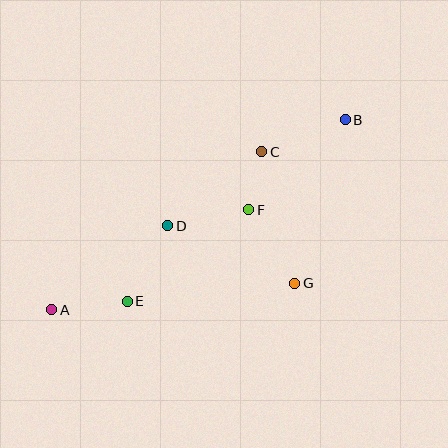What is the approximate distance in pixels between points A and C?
The distance between A and C is approximately 263 pixels.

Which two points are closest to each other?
Points C and F are closest to each other.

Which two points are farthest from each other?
Points A and B are farthest from each other.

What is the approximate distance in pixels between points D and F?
The distance between D and F is approximately 83 pixels.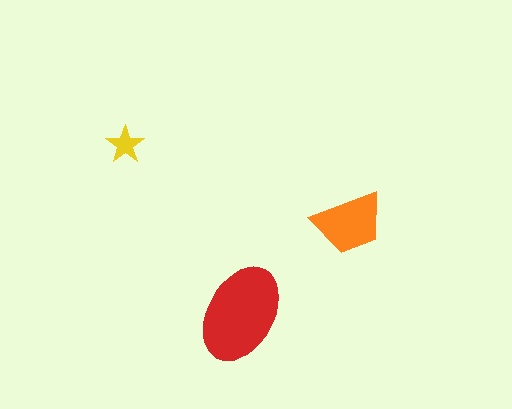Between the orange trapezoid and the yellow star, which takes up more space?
The orange trapezoid.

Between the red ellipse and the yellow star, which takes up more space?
The red ellipse.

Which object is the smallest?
The yellow star.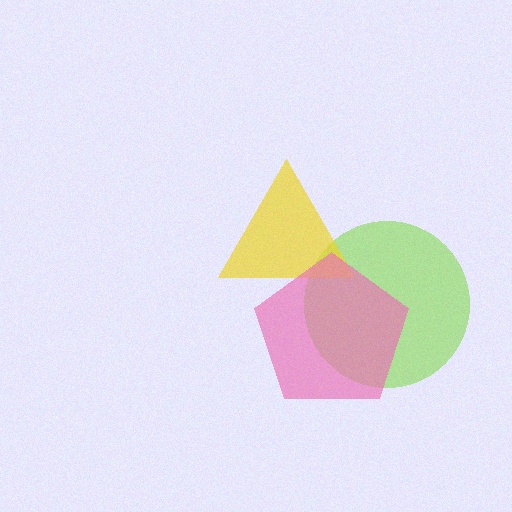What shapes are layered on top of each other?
The layered shapes are: a lime circle, a yellow triangle, a pink pentagon.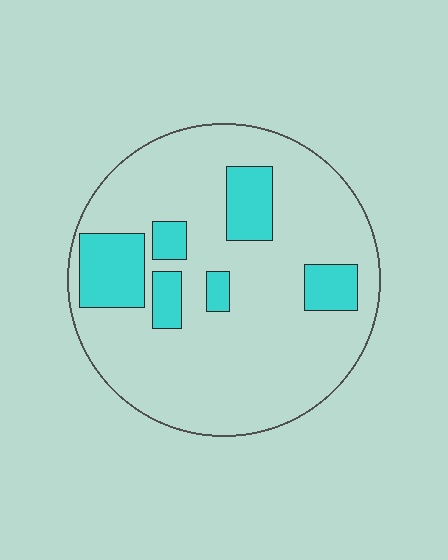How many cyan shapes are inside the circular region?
6.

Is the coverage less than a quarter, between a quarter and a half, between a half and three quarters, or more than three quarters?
Less than a quarter.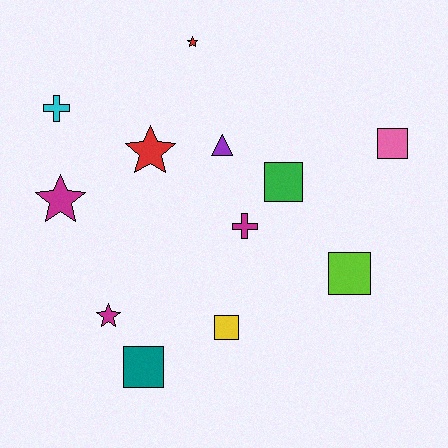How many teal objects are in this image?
There is 1 teal object.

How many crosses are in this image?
There are 2 crosses.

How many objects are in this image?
There are 12 objects.